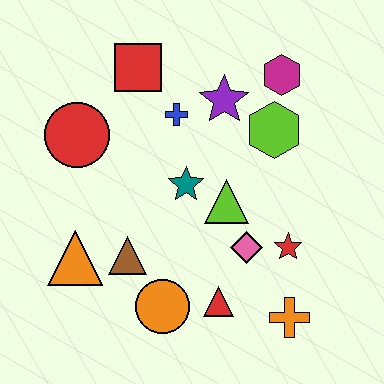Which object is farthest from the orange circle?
The magenta hexagon is farthest from the orange circle.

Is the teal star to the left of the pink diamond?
Yes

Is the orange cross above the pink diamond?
No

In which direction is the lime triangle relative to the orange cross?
The lime triangle is above the orange cross.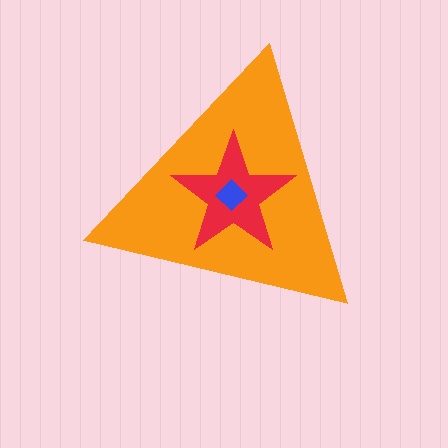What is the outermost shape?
The orange triangle.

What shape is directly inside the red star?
The blue diamond.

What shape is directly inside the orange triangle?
The red star.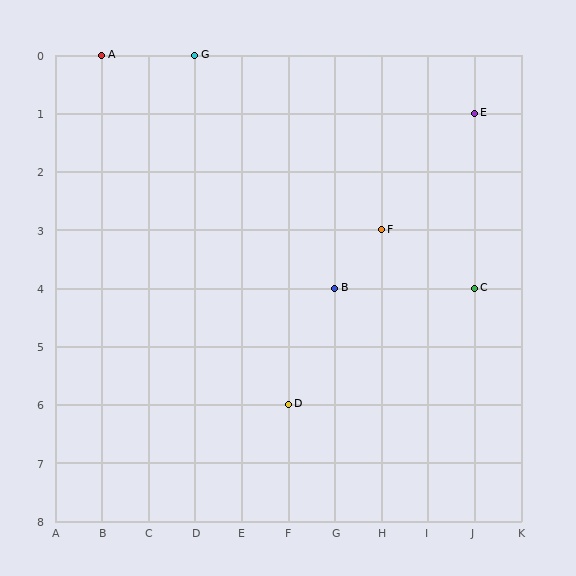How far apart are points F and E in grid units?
Points F and E are 2 columns and 2 rows apart (about 2.8 grid units diagonally).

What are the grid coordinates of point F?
Point F is at grid coordinates (H, 3).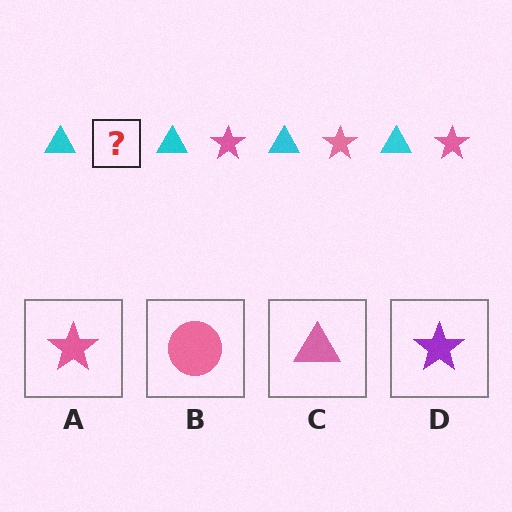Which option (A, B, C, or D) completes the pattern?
A.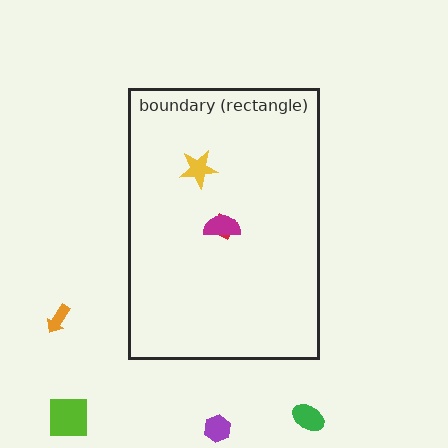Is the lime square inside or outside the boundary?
Outside.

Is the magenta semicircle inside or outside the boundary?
Inside.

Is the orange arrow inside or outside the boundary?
Outside.